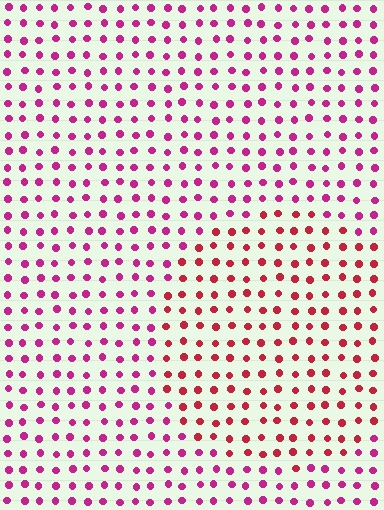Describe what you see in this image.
The image is filled with small magenta elements in a uniform arrangement. A circle-shaped region is visible where the elements are tinted to a slightly different hue, forming a subtle color boundary.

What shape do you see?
I see a circle.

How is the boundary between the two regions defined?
The boundary is defined purely by a slight shift in hue (about 31 degrees). Spacing, size, and orientation are identical on both sides.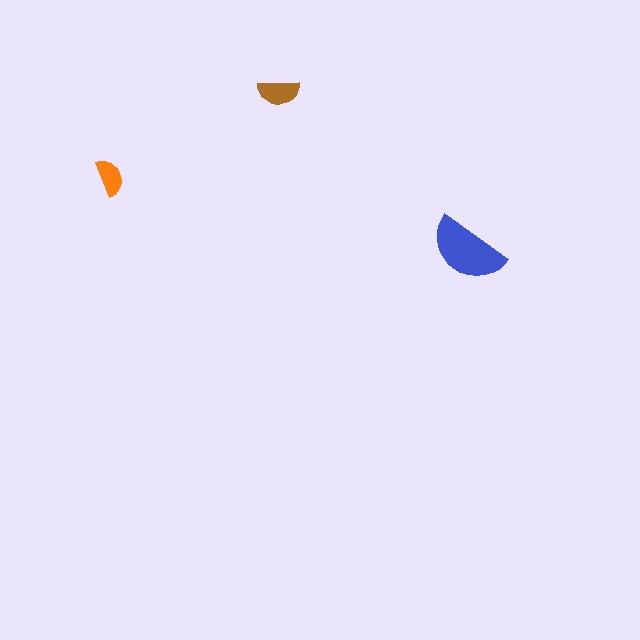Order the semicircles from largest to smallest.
the blue one, the brown one, the orange one.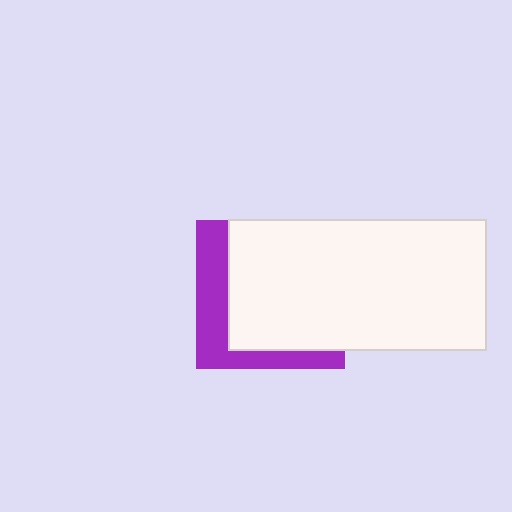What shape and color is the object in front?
The object in front is a white rectangle.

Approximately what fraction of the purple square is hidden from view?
Roughly 69% of the purple square is hidden behind the white rectangle.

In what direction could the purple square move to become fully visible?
The purple square could move toward the lower-left. That would shift it out from behind the white rectangle entirely.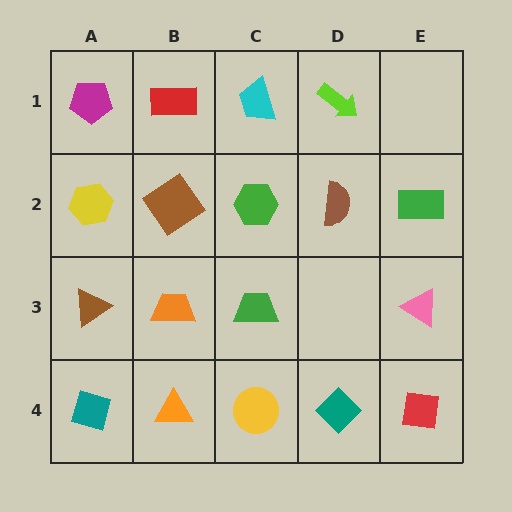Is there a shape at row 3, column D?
No, that cell is empty.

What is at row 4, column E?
A red square.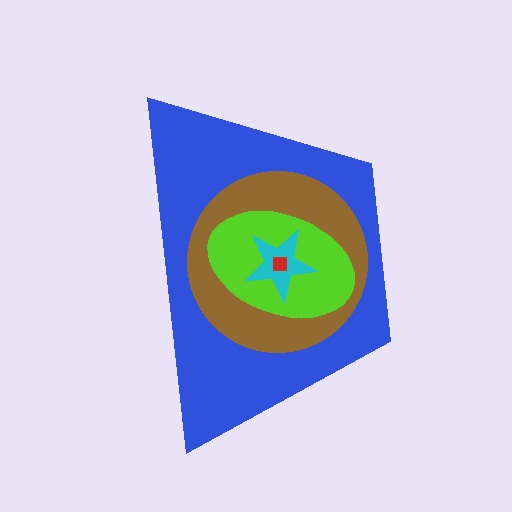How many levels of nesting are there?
5.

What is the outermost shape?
The blue trapezoid.